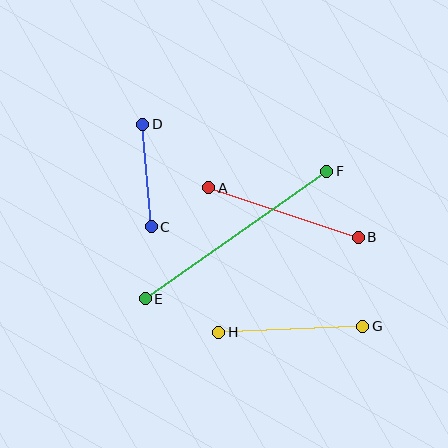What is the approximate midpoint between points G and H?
The midpoint is at approximately (291, 329) pixels.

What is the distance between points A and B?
The distance is approximately 157 pixels.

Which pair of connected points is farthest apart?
Points E and F are farthest apart.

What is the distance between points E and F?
The distance is approximately 222 pixels.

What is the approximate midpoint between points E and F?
The midpoint is at approximately (236, 235) pixels.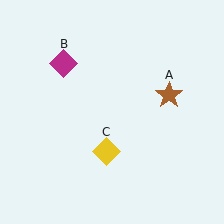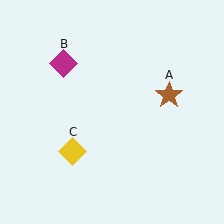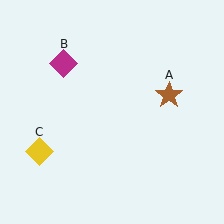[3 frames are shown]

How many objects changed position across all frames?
1 object changed position: yellow diamond (object C).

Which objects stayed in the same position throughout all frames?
Brown star (object A) and magenta diamond (object B) remained stationary.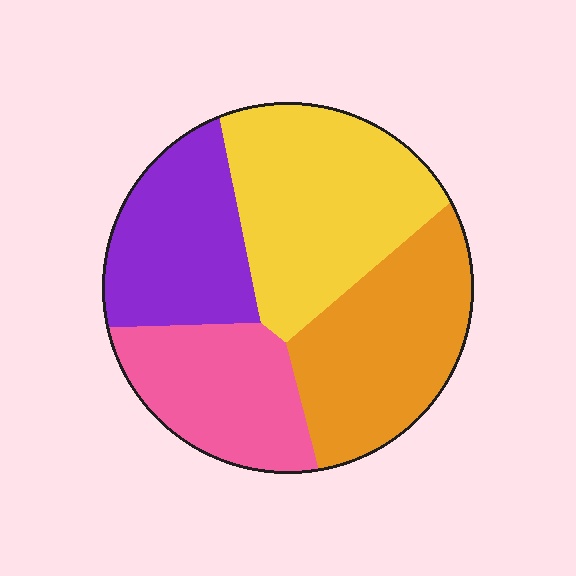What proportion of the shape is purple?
Purple covers about 20% of the shape.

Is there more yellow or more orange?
Yellow.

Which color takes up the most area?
Yellow, at roughly 30%.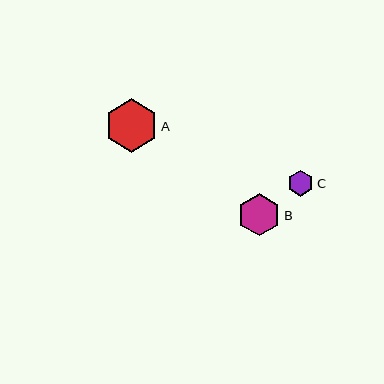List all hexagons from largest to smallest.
From largest to smallest: A, B, C.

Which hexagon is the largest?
Hexagon A is the largest with a size of approximately 54 pixels.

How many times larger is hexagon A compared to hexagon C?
Hexagon A is approximately 2.1 times the size of hexagon C.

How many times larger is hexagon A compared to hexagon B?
Hexagon A is approximately 1.3 times the size of hexagon B.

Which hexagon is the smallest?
Hexagon C is the smallest with a size of approximately 26 pixels.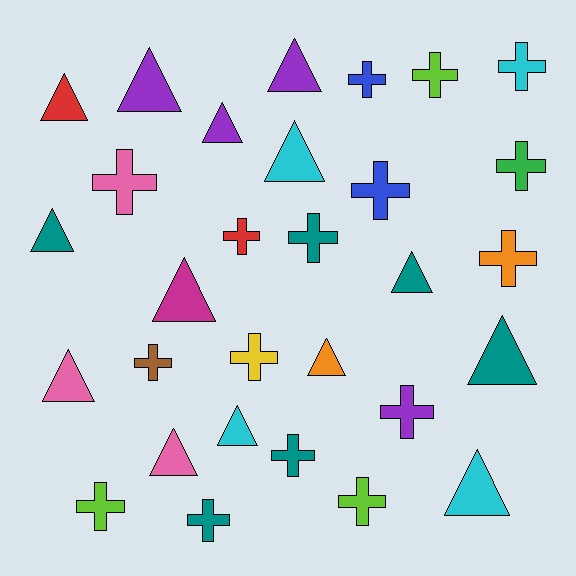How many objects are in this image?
There are 30 objects.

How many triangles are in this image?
There are 14 triangles.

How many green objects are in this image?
There is 1 green object.